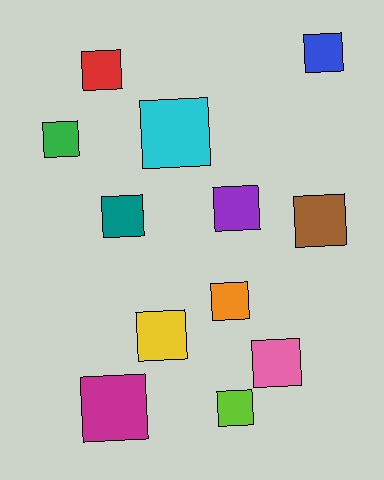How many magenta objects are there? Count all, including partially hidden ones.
There is 1 magenta object.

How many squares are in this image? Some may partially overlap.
There are 12 squares.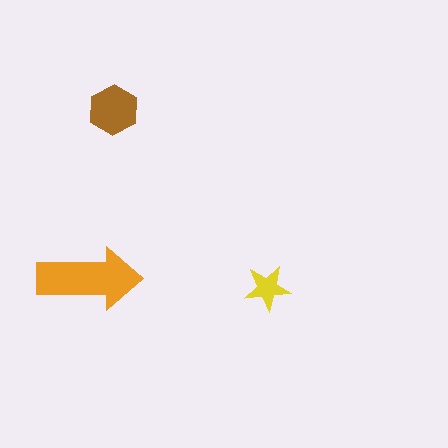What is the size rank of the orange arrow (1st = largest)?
1st.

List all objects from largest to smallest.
The orange arrow, the brown hexagon, the yellow star.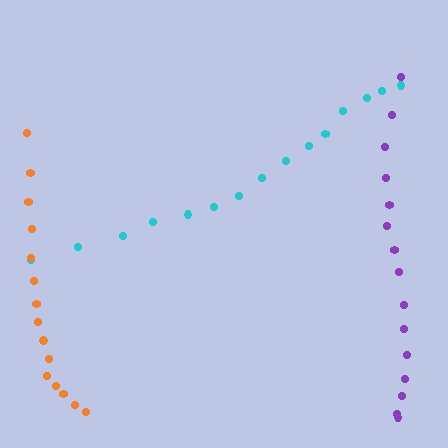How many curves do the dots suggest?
There are 3 distinct paths.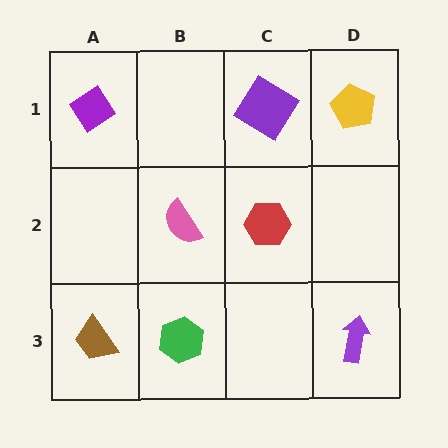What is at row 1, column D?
A yellow pentagon.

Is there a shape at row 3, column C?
No, that cell is empty.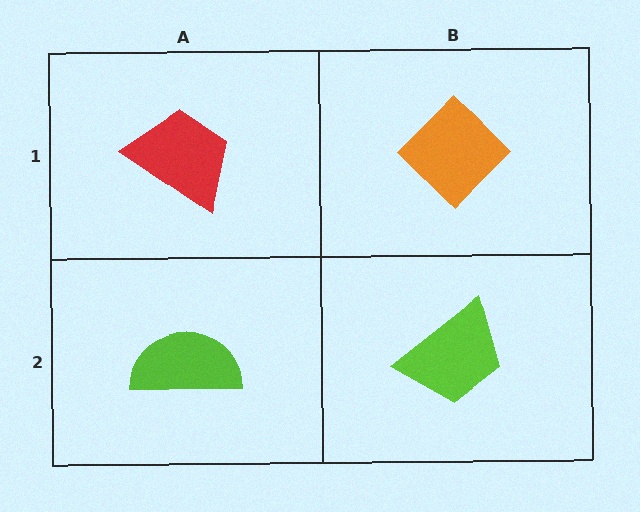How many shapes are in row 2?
2 shapes.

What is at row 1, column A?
A red trapezoid.